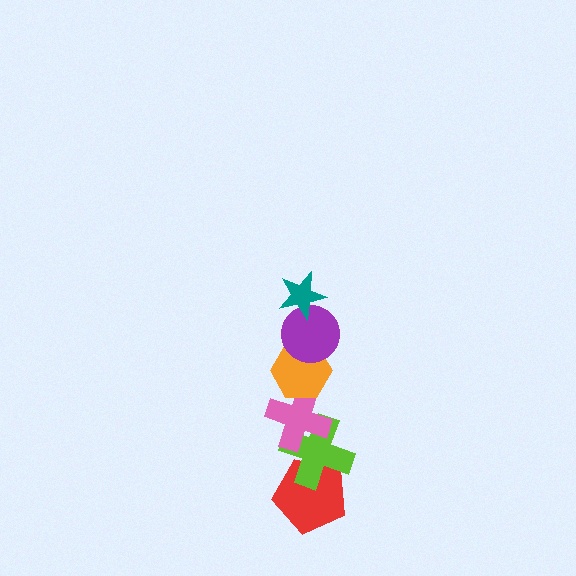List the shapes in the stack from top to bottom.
From top to bottom: the teal star, the purple circle, the orange hexagon, the pink cross, the lime cross, the red pentagon.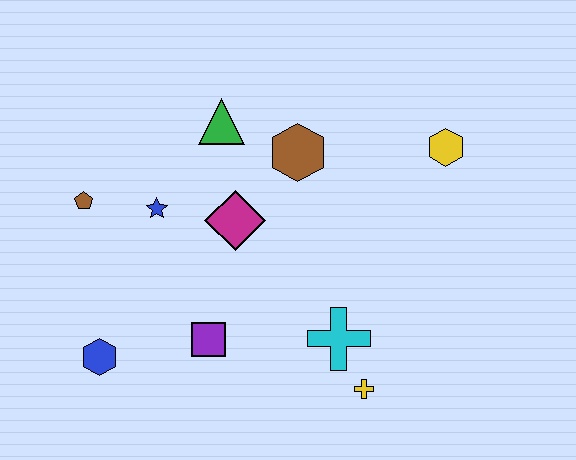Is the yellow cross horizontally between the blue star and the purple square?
No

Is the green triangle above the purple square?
Yes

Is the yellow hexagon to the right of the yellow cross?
Yes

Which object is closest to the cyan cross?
The yellow cross is closest to the cyan cross.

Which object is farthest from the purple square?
The yellow hexagon is farthest from the purple square.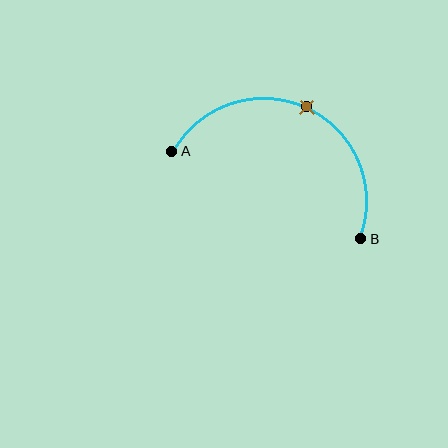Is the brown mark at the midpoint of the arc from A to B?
Yes. The brown mark lies on the arc at equal arc-length from both A and B — it is the arc midpoint.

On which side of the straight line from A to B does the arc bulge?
The arc bulges above the straight line connecting A and B.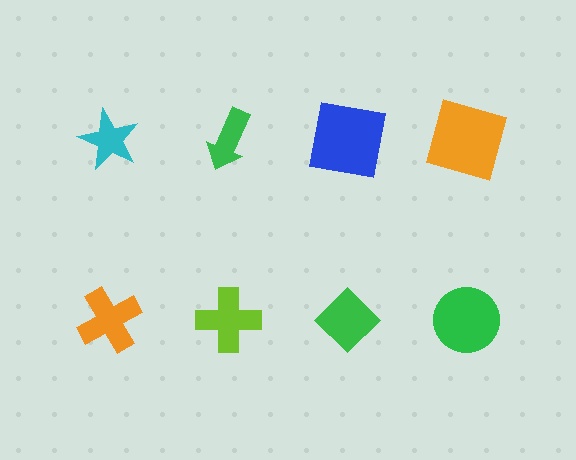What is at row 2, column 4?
A green circle.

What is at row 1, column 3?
A blue square.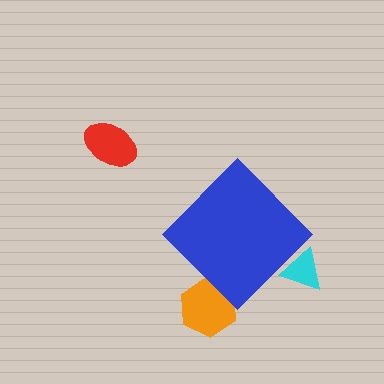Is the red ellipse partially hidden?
No, the red ellipse is fully visible.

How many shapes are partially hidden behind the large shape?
2 shapes are partially hidden.